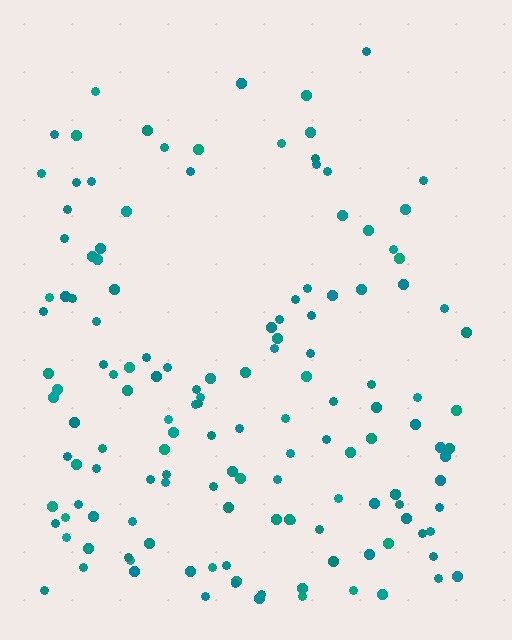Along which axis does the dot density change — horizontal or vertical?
Vertical.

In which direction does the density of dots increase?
From top to bottom, with the bottom side densest.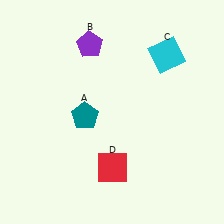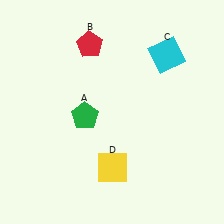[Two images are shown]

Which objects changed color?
A changed from teal to green. B changed from purple to red. D changed from red to yellow.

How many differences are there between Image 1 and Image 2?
There are 3 differences between the two images.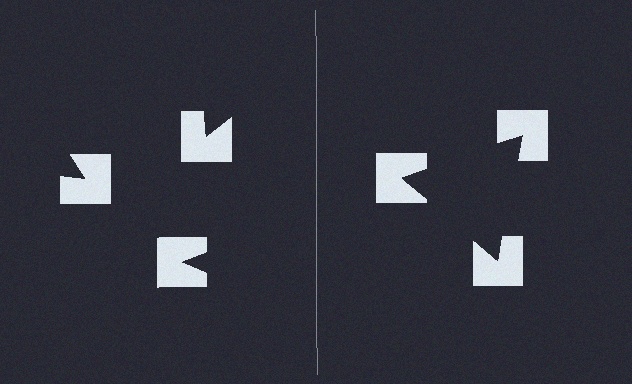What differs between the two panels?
The notched squares are positioned identically on both sides; only the wedge orientations differ. On the right they align to a triangle; on the left they are misaligned.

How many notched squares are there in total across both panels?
6 — 3 on each side.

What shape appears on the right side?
An illusory triangle.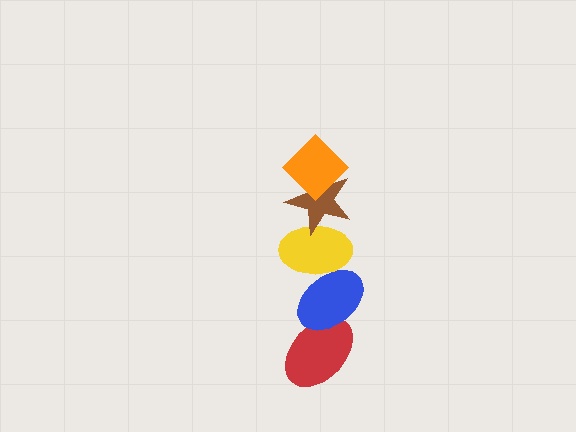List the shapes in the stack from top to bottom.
From top to bottom: the orange diamond, the brown star, the yellow ellipse, the blue ellipse, the red ellipse.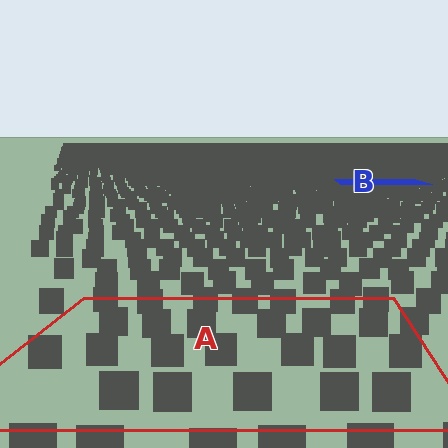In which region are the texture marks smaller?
The texture marks are smaller in region B, because it is farther away.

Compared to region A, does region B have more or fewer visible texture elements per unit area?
Region B has more texture elements per unit area — they are packed more densely because it is farther away.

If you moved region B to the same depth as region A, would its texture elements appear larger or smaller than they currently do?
They would appear larger. At a closer depth, the same texture elements are projected at a bigger on-screen size.